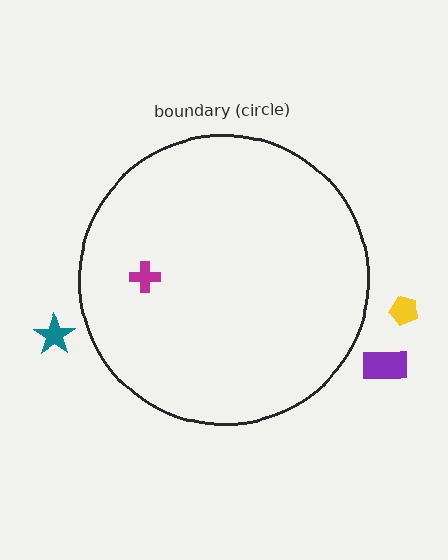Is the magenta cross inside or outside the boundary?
Inside.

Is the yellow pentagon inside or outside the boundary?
Outside.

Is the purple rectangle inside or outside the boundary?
Outside.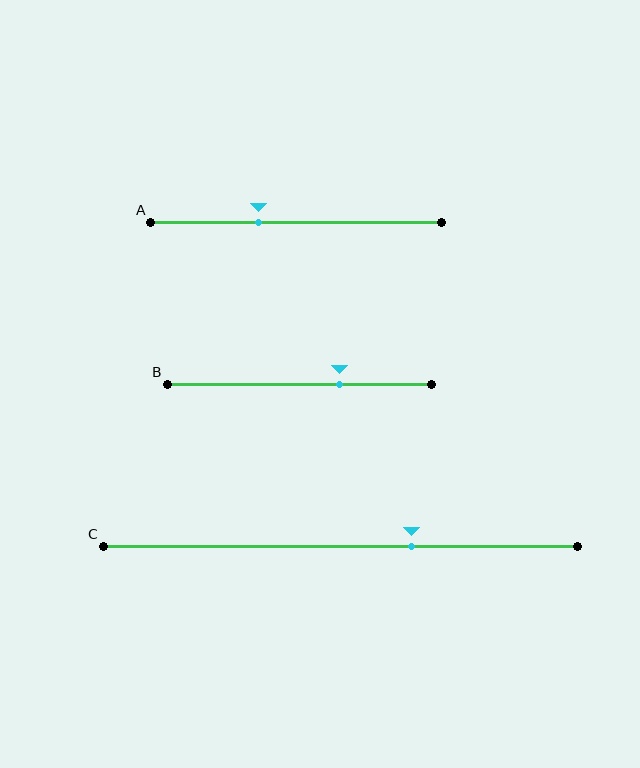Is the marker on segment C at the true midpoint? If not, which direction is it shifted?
No, the marker on segment C is shifted to the right by about 15% of the segment length.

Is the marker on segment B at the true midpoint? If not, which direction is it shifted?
No, the marker on segment B is shifted to the right by about 15% of the segment length.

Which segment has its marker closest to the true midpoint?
Segment A has its marker closest to the true midpoint.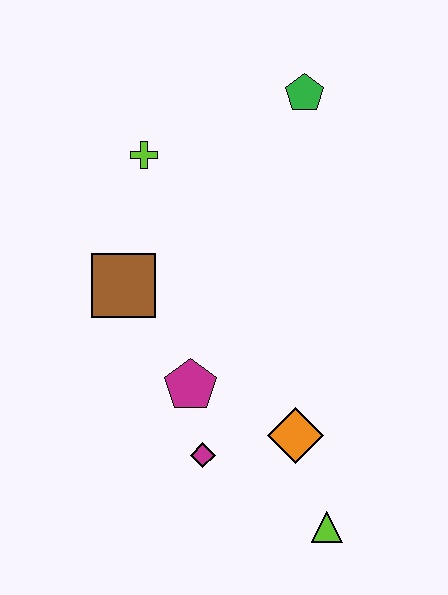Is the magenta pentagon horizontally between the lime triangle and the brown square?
Yes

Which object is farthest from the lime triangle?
The green pentagon is farthest from the lime triangle.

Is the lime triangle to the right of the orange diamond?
Yes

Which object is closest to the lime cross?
The brown square is closest to the lime cross.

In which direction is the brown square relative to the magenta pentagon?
The brown square is above the magenta pentagon.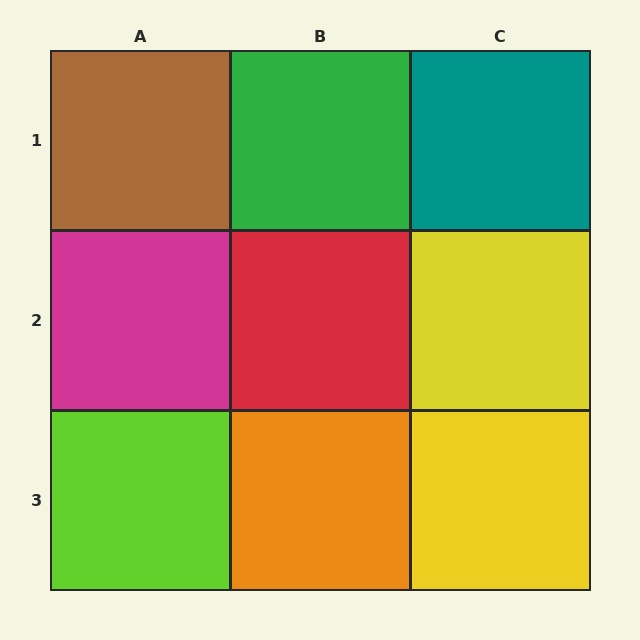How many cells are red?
1 cell is red.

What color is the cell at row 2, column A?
Magenta.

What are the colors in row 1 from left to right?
Brown, green, teal.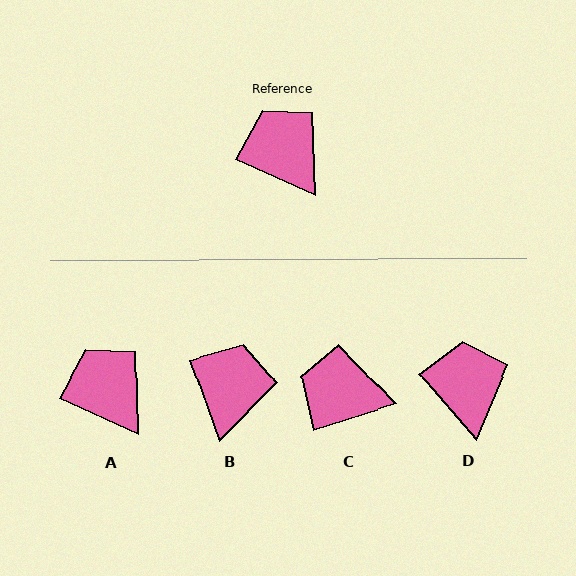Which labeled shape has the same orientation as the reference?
A.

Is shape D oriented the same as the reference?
No, it is off by about 25 degrees.